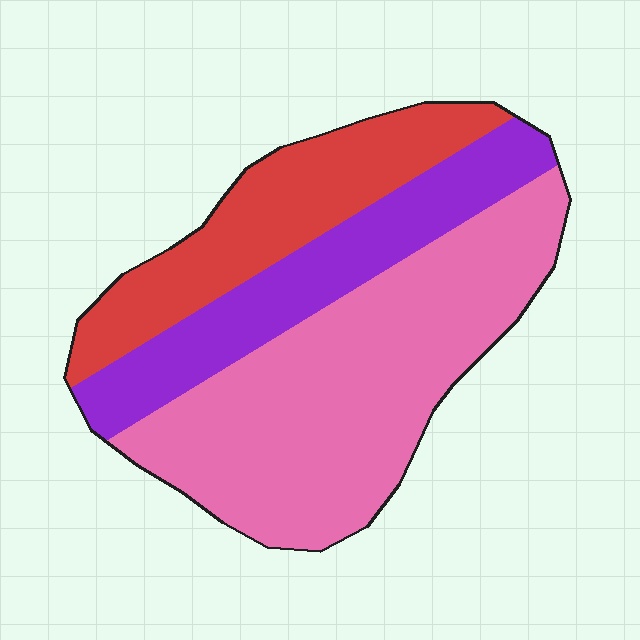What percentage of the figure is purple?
Purple takes up about one quarter (1/4) of the figure.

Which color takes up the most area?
Pink, at roughly 50%.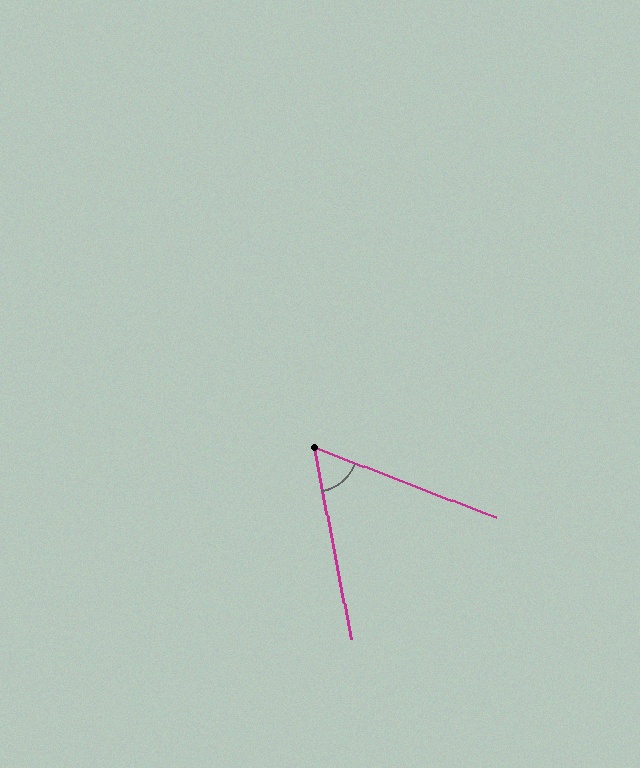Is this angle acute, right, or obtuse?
It is acute.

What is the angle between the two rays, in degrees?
Approximately 58 degrees.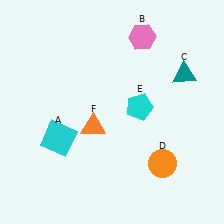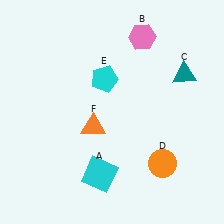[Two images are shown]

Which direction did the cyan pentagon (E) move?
The cyan pentagon (E) moved left.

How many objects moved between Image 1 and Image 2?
2 objects moved between the two images.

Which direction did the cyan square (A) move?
The cyan square (A) moved right.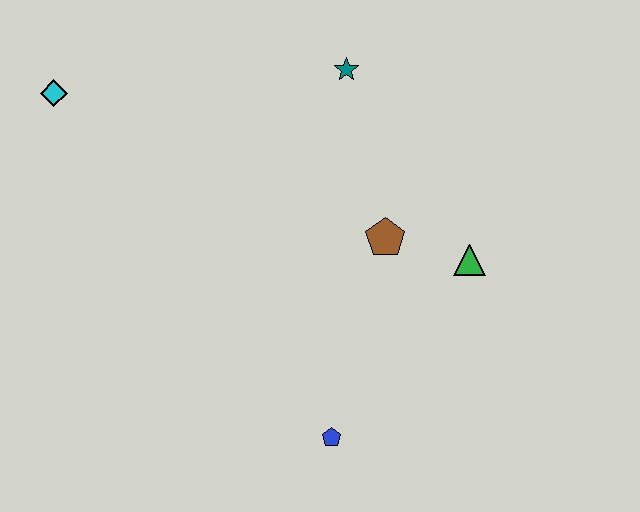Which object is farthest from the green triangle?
The cyan diamond is farthest from the green triangle.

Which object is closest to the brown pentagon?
The green triangle is closest to the brown pentagon.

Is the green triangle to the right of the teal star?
Yes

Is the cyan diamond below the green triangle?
No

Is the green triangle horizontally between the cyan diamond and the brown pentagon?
No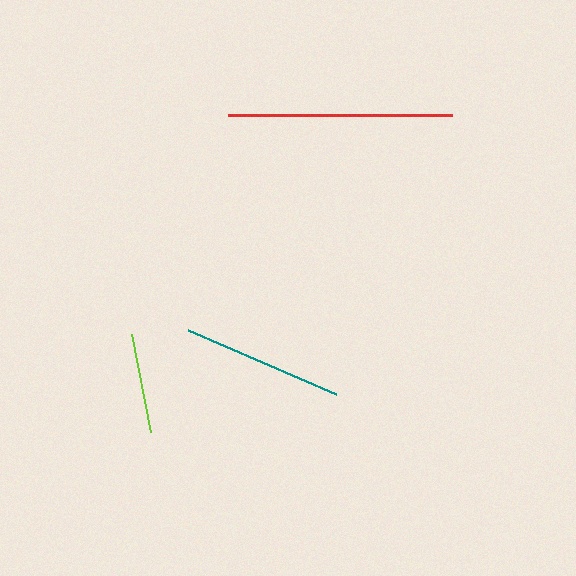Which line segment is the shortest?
The lime line is the shortest at approximately 100 pixels.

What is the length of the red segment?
The red segment is approximately 224 pixels long.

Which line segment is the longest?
The red line is the longest at approximately 224 pixels.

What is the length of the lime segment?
The lime segment is approximately 100 pixels long.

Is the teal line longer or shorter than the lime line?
The teal line is longer than the lime line.